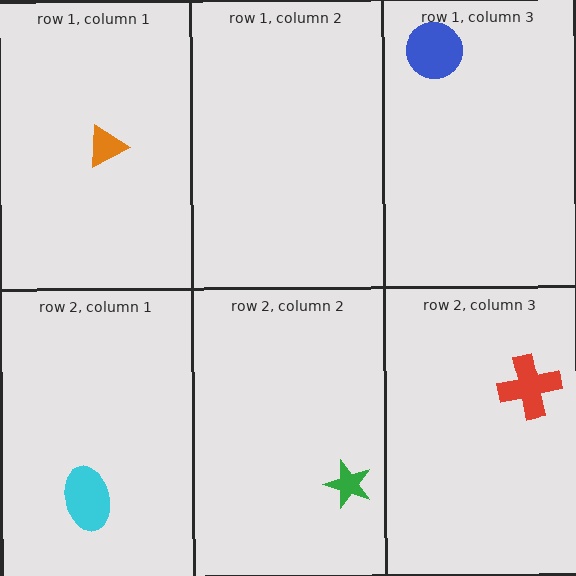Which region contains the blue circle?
The row 1, column 3 region.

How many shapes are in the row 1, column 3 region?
1.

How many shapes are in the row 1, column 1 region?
1.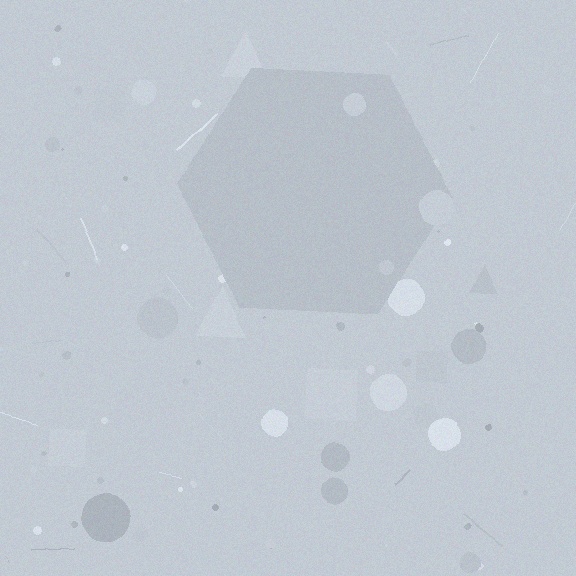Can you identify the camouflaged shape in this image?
The camouflaged shape is a hexagon.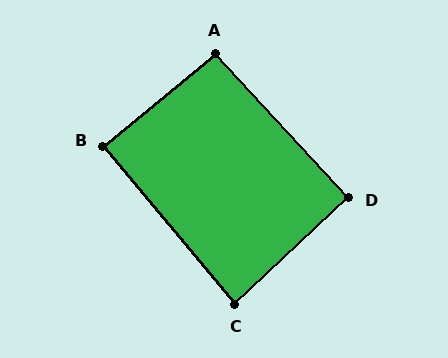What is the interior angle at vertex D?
Approximately 90 degrees (approximately right).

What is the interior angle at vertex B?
Approximately 90 degrees (approximately right).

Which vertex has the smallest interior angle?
C, at approximately 87 degrees.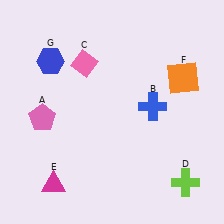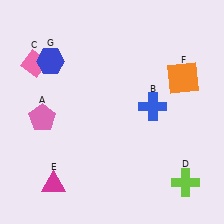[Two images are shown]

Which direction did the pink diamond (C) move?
The pink diamond (C) moved left.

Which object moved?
The pink diamond (C) moved left.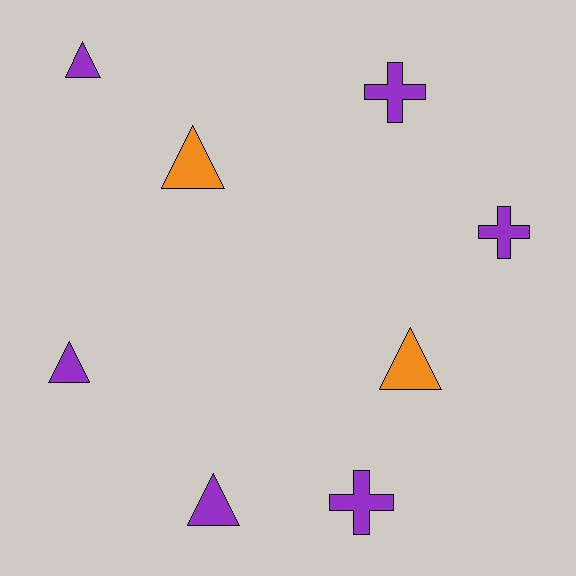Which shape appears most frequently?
Triangle, with 5 objects.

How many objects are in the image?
There are 8 objects.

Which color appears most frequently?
Purple, with 6 objects.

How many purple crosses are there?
There are 3 purple crosses.